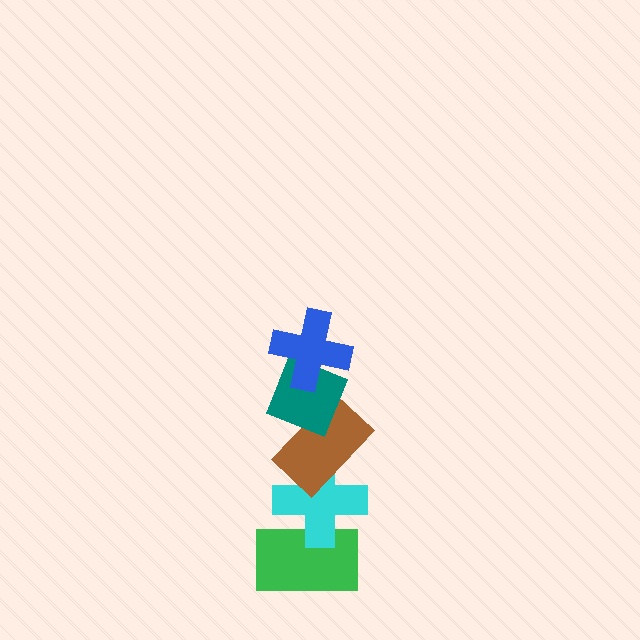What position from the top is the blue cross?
The blue cross is 1st from the top.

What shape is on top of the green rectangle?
The cyan cross is on top of the green rectangle.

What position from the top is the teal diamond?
The teal diamond is 2nd from the top.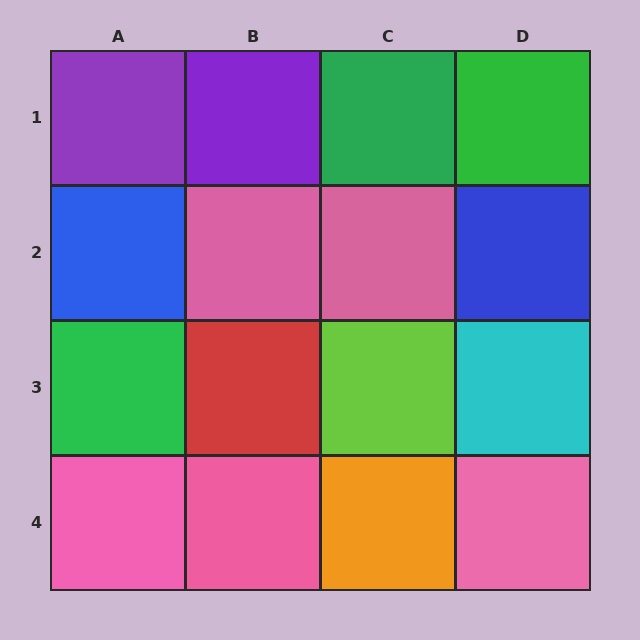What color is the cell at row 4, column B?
Pink.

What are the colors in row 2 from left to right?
Blue, pink, pink, blue.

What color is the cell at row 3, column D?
Cyan.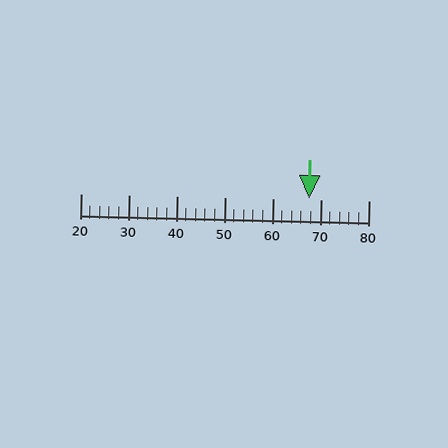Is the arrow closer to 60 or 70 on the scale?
The arrow is closer to 70.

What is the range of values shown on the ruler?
The ruler shows values from 20 to 80.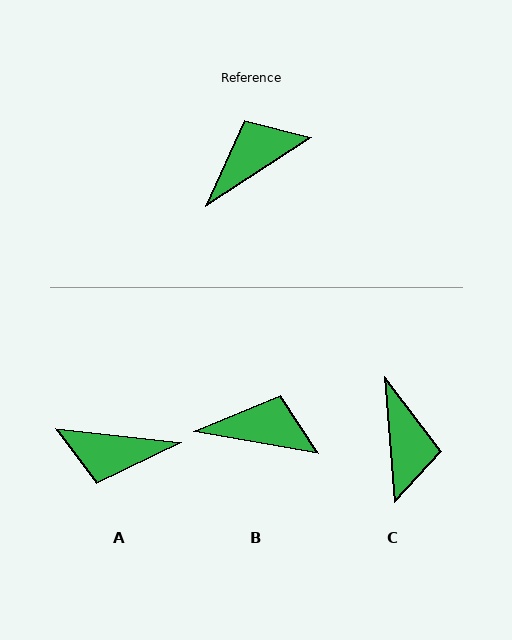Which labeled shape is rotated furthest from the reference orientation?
A, about 141 degrees away.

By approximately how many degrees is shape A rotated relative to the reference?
Approximately 141 degrees counter-clockwise.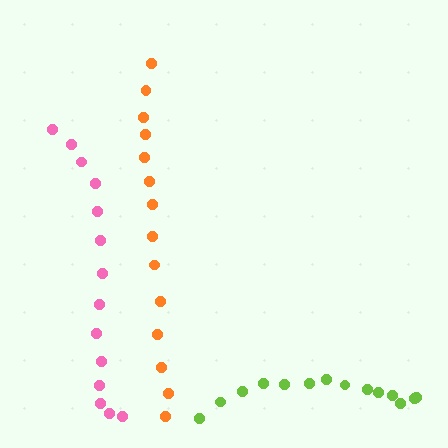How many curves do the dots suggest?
There are 3 distinct paths.